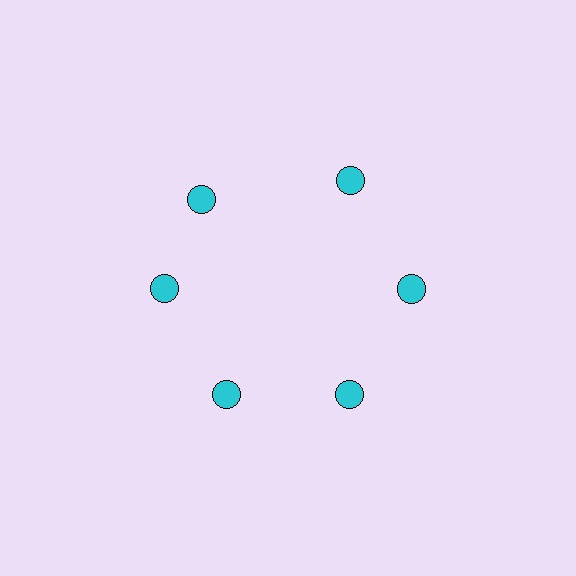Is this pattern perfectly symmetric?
No. The 6 cyan circles are arranged in a ring, but one element near the 11 o'clock position is rotated out of alignment along the ring, breaking the 6-fold rotational symmetry.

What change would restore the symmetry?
The symmetry would be restored by rotating it back into even spacing with its neighbors so that all 6 circles sit at equal angles and equal distance from the center.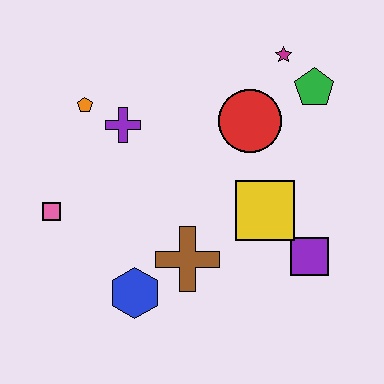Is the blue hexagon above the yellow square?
No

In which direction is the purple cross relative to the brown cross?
The purple cross is above the brown cross.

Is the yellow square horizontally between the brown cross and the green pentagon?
Yes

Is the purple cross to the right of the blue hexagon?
No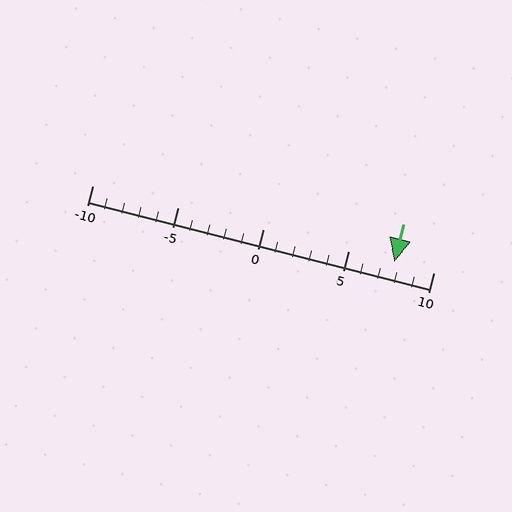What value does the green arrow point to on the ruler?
The green arrow points to approximately 8.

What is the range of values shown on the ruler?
The ruler shows values from -10 to 10.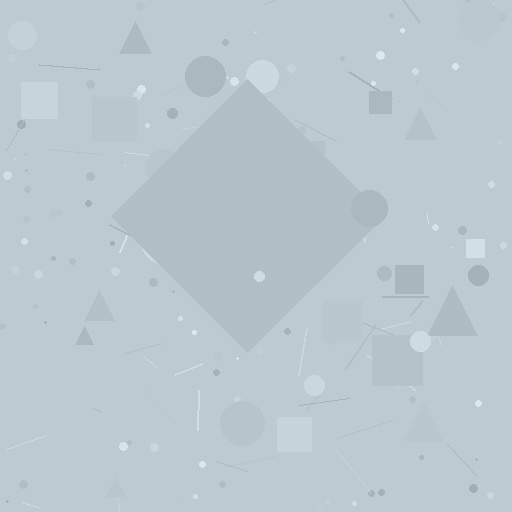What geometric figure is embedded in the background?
A diamond is embedded in the background.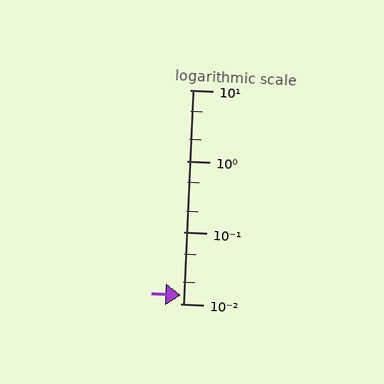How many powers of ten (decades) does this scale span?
The scale spans 3 decades, from 0.01 to 10.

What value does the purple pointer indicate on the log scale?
The pointer indicates approximately 0.013.